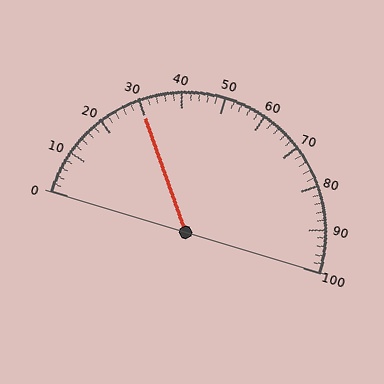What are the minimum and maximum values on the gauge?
The gauge ranges from 0 to 100.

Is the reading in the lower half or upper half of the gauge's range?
The reading is in the lower half of the range (0 to 100).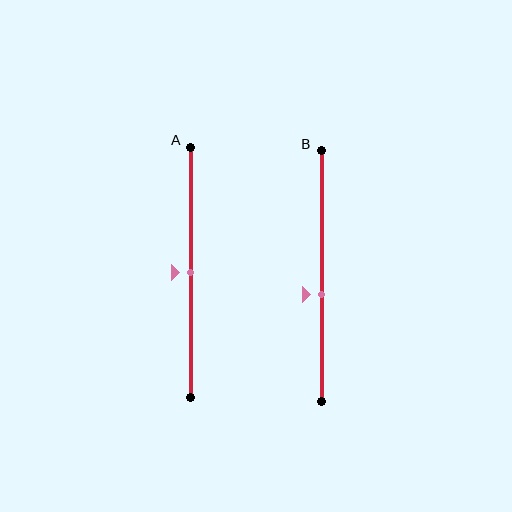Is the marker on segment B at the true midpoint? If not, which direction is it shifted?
No, the marker on segment B is shifted downward by about 7% of the segment length.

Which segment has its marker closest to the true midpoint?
Segment A has its marker closest to the true midpoint.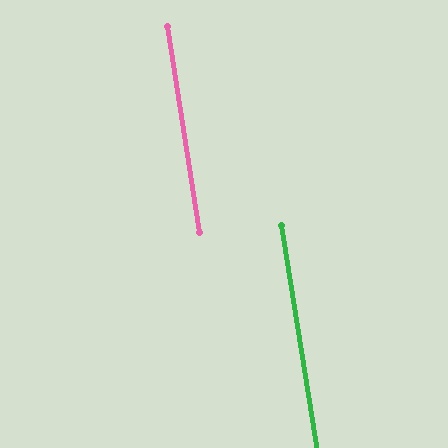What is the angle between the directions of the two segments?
Approximately 0 degrees.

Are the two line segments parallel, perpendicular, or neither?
Parallel — their directions differ by only 0.1°.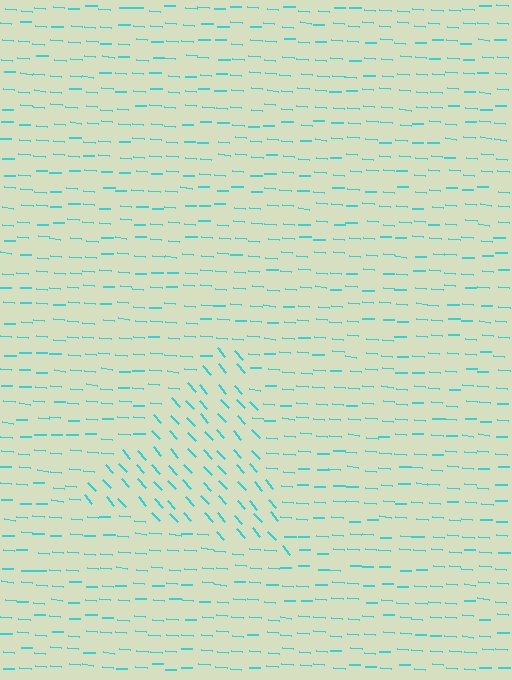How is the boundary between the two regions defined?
The boundary is defined purely by a change in line orientation (approximately 45 degrees difference). All lines are the same color and thickness.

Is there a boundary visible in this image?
Yes, there is a texture boundary formed by a change in line orientation.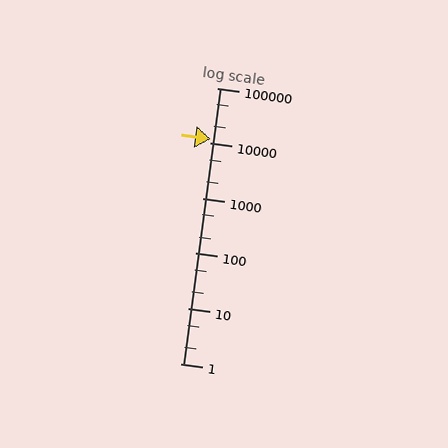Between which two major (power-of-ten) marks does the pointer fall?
The pointer is between 10000 and 100000.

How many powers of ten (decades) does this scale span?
The scale spans 5 decades, from 1 to 100000.